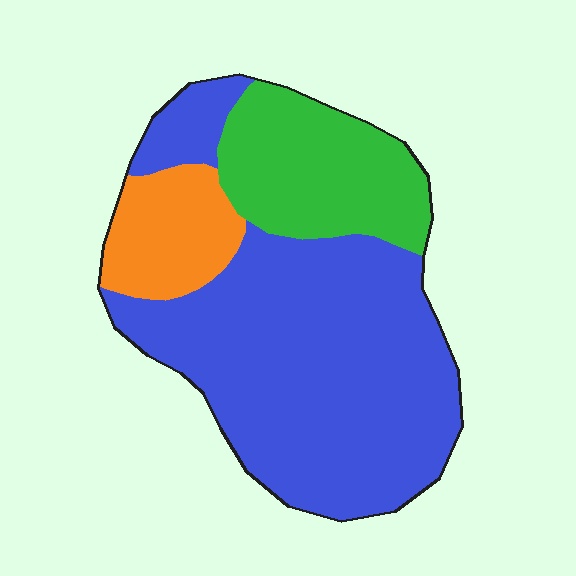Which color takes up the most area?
Blue, at roughly 65%.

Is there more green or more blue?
Blue.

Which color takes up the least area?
Orange, at roughly 15%.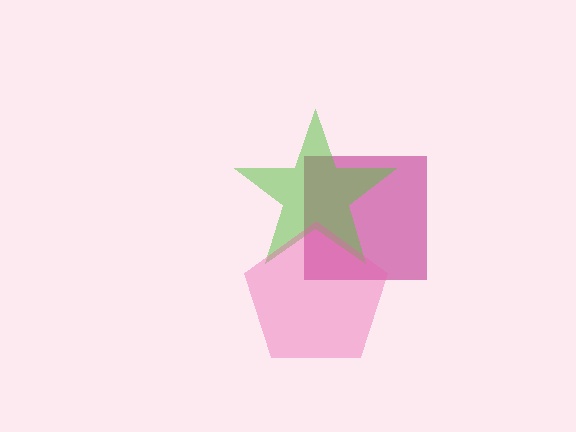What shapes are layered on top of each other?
The layered shapes are: a magenta square, a lime star, a pink pentagon.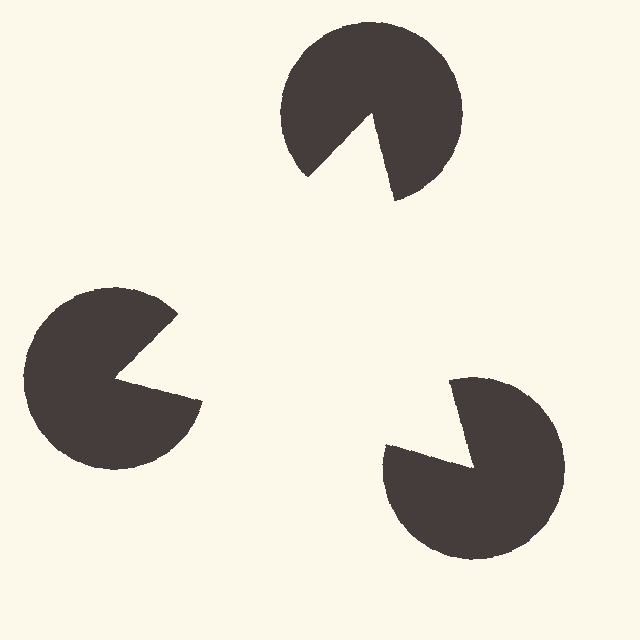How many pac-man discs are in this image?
There are 3 — one at each vertex of the illusory triangle.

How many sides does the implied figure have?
3 sides.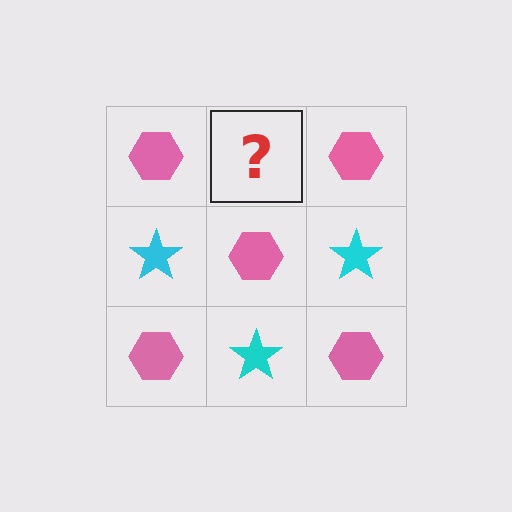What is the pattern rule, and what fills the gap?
The rule is that it alternates pink hexagon and cyan star in a checkerboard pattern. The gap should be filled with a cyan star.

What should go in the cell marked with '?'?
The missing cell should contain a cyan star.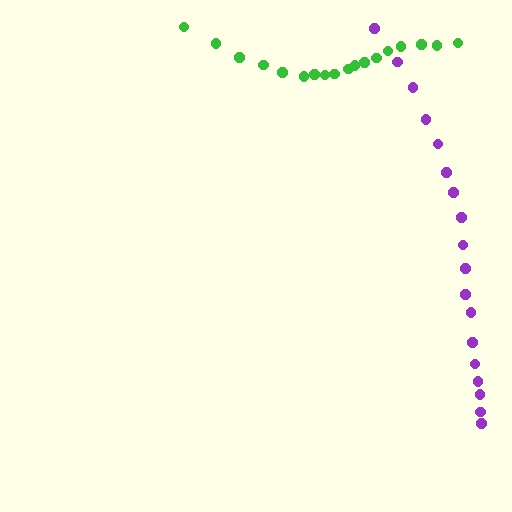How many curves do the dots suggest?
There are 2 distinct paths.